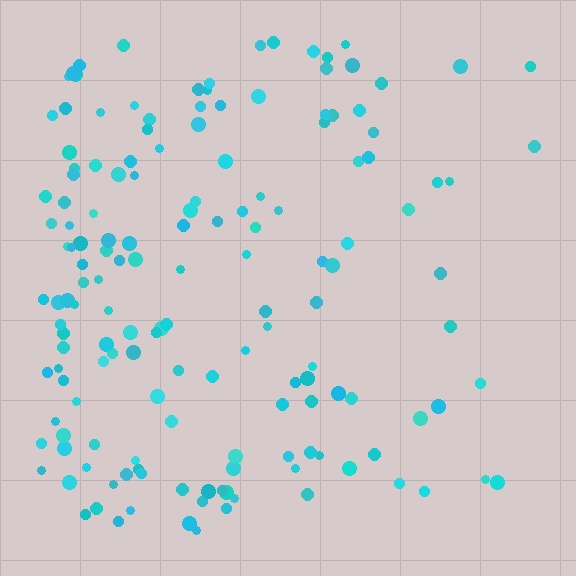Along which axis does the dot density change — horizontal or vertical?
Horizontal.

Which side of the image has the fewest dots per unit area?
The right.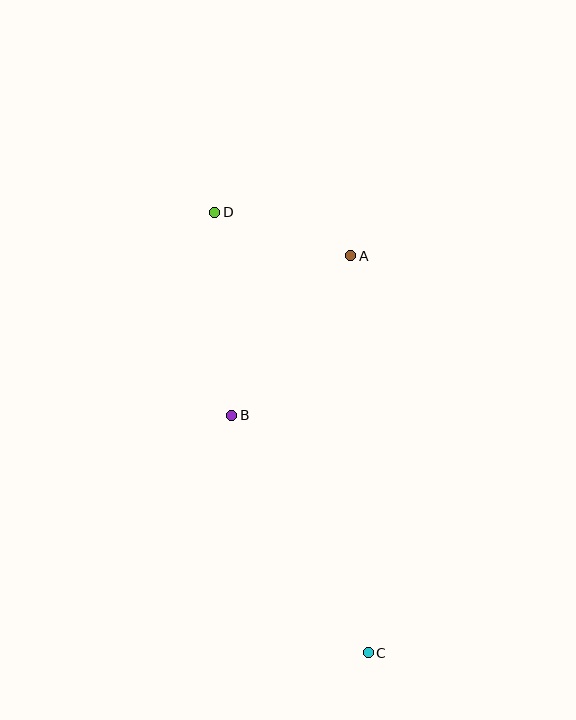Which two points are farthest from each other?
Points C and D are farthest from each other.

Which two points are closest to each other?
Points A and D are closest to each other.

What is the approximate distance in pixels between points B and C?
The distance between B and C is approximately 274 pixels.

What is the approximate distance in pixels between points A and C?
The distance between A and C is approximately 397 pixels.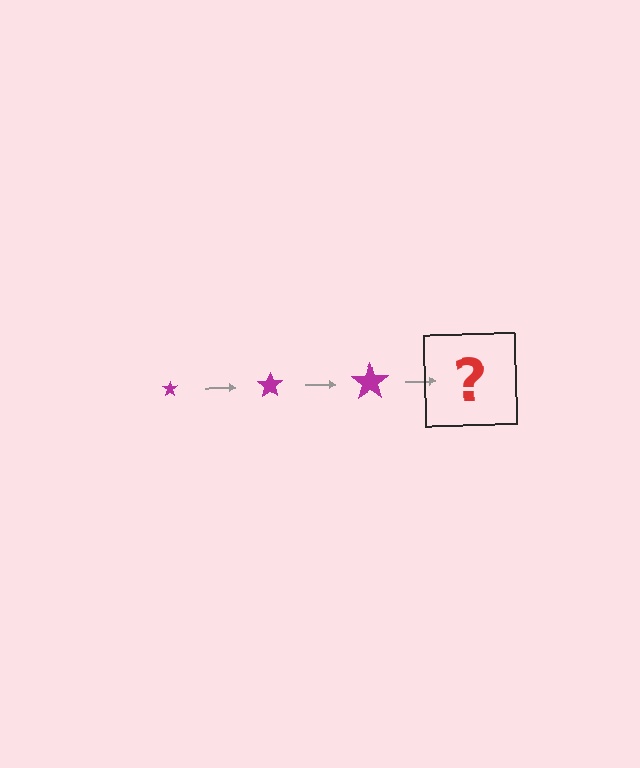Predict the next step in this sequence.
The next step is a magenta star, larger than the previous one.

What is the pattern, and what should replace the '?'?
The pattern is that the star gets progressively larger each step. The '?' should be a magenta star, larger than the previous one.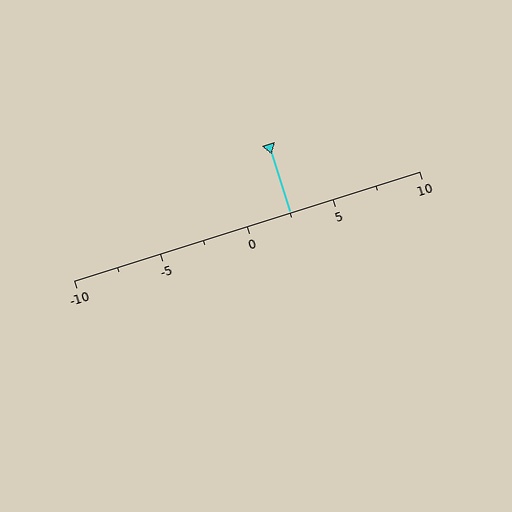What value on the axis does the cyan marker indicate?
The marker indicates approximately 2.5.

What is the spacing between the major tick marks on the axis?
The major ticks are spaced 5 apart.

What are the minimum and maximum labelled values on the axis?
The axis runs from -10 to 10.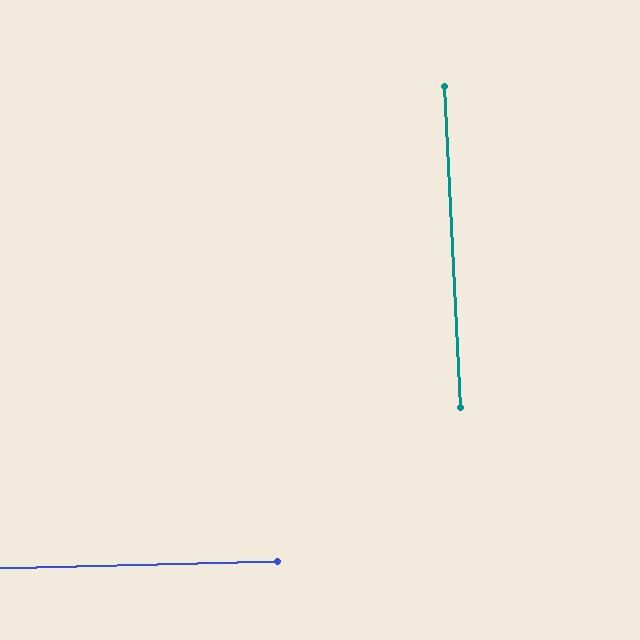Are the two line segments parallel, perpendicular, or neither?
Perpendicular — they meet at approximately 88°.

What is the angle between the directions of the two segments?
Approximately 88 degrees.